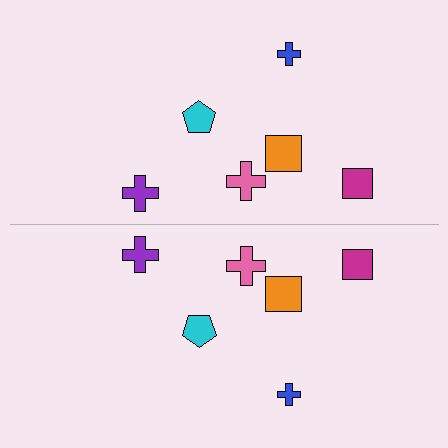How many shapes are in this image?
There are 12 shapes in this image.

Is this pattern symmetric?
Yes, this pattern has bilateral (reflection) symmetry.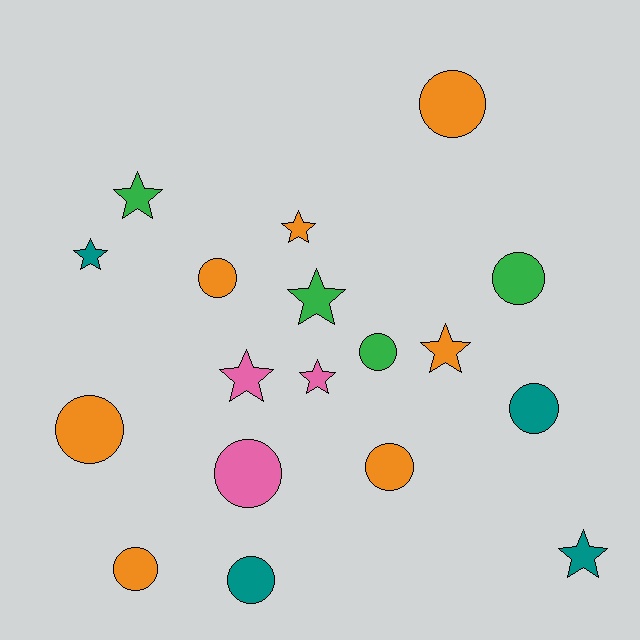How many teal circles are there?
There are 2 teal circles.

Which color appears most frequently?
Orange, with 7 objects.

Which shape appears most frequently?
Circle, with 10 objects.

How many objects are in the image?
There are 18 objects.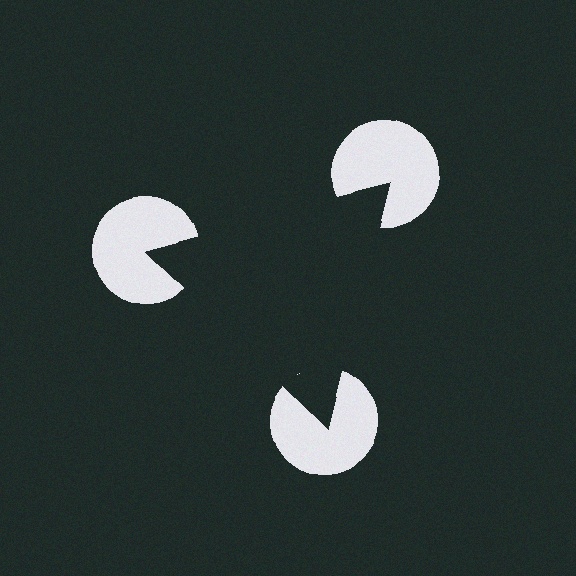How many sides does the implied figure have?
3 sides.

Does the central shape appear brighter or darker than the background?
It typically appears slightly darker than the background, even though no actual brightness change is drawn.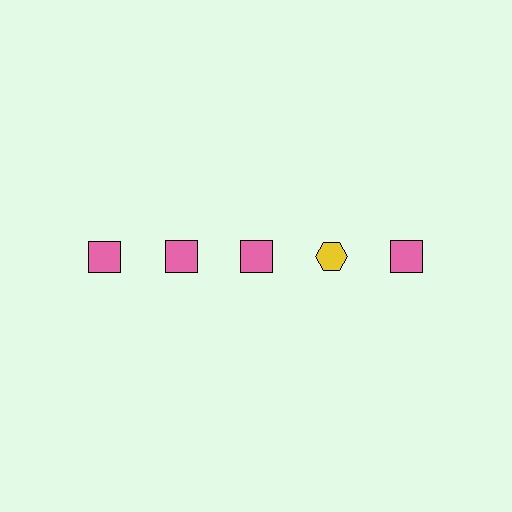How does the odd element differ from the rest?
It differs in both color (yellow instead of pink) and shape (hexagon instead of square).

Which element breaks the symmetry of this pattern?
The yellow hexagon in the top row, second from right column breaks the symmetry. All other shapes are pink squares.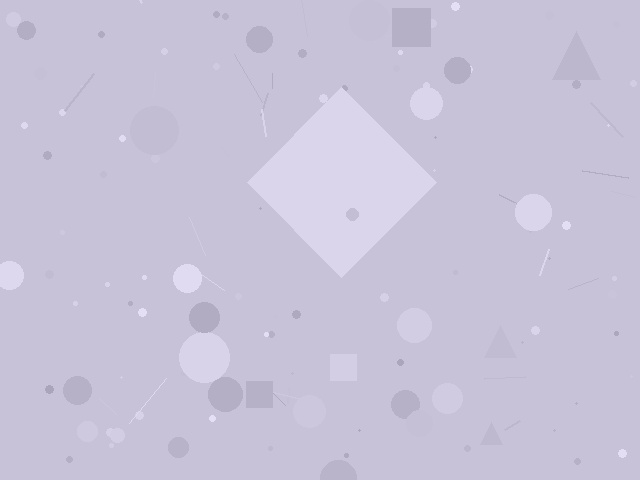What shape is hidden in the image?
A diamond is hidden in the image.